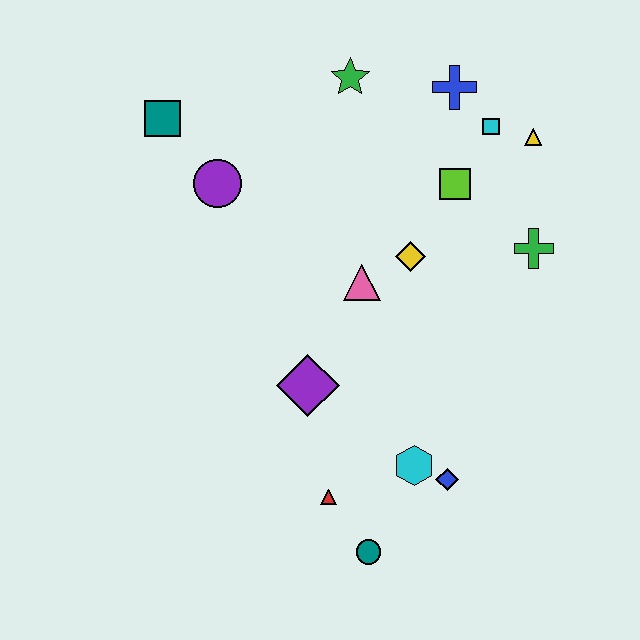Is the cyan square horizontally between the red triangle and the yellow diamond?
No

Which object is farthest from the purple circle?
The teal circle is farthest from the purple circle.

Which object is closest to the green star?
The blue cross is closest to the green star.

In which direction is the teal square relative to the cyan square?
The teal square is to the left of the cyan square.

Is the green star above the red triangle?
Yes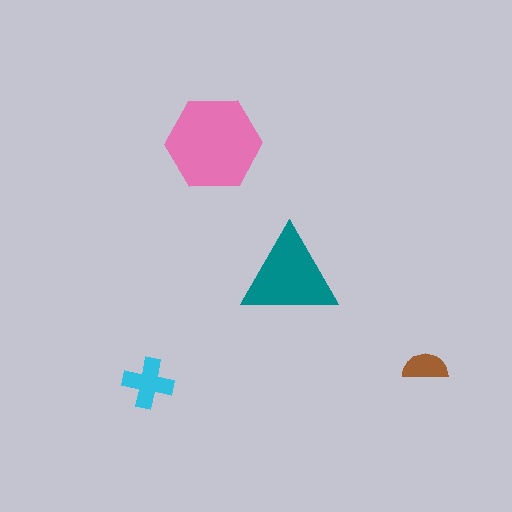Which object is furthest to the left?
The cyan cross is leftmost.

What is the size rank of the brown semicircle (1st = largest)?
4th.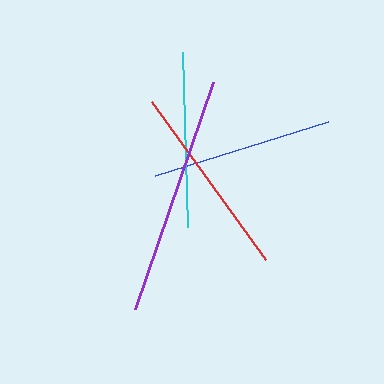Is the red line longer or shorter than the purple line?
The purple line is longer than the red line.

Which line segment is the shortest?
The cyan line is the shortest at approximately 175 pixels.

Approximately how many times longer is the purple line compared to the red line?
The purple line is approximately 1.2 times the length of the red line.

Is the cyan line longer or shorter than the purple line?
The purple line is longer than the cyan line.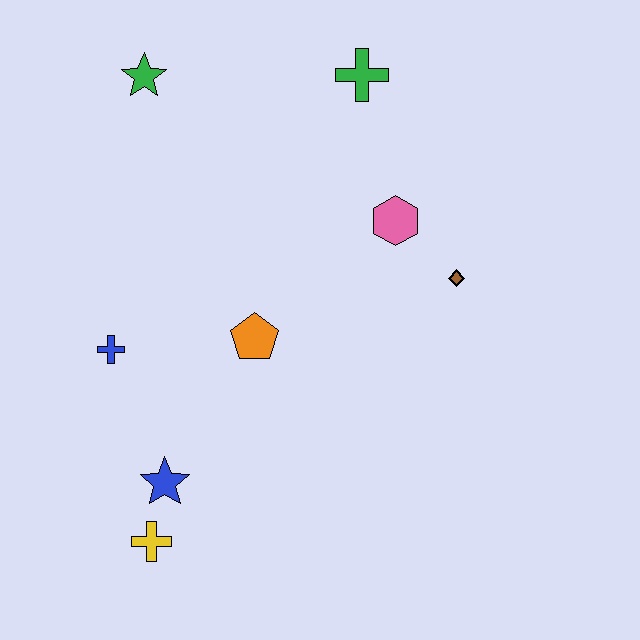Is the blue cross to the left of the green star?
Yes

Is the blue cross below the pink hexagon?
Yes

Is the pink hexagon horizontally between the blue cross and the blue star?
No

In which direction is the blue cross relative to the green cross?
The blue cross is below the green cross.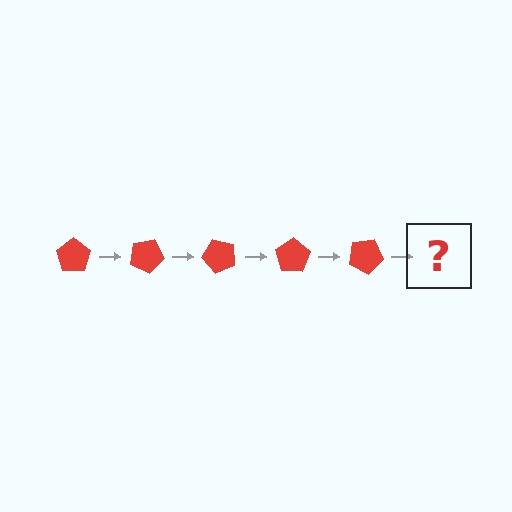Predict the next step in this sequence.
The next step is a red pentagon rotated 125 degrees.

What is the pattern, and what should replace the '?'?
The pattern is that the pentagon rotates 25 degrees each step. The '?' should be a red pentagon rotated 125 degrees.